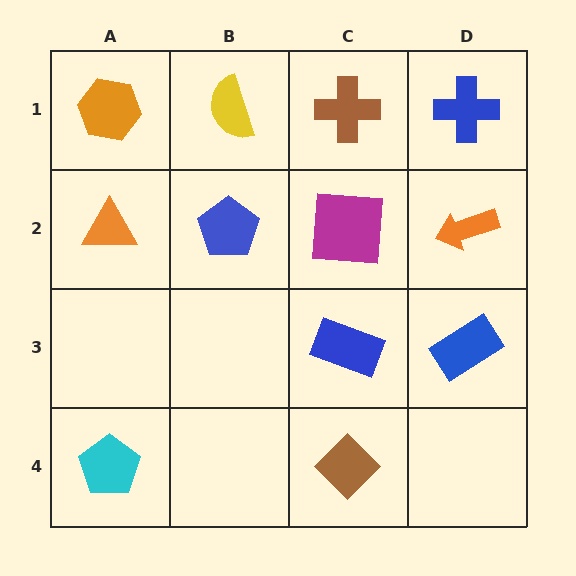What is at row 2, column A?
An orange triangle.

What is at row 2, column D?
An orange arrow.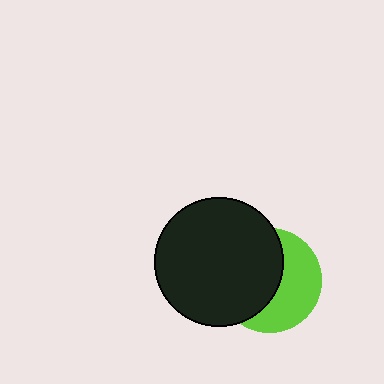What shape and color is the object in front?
The object in front is a black circle.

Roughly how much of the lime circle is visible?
About half of it is visible (roughly 46%).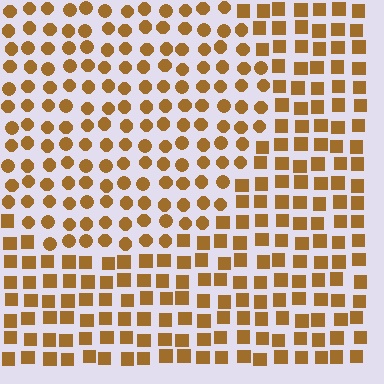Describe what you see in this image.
The image is filled with small brown elements arranged in a uniform grid. A circle-shaped region contains circles, while the surrounding area contains squares. The boundary is defined purely by the change in element shape.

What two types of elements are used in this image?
The image uses circles inside the circle region and squares outside it.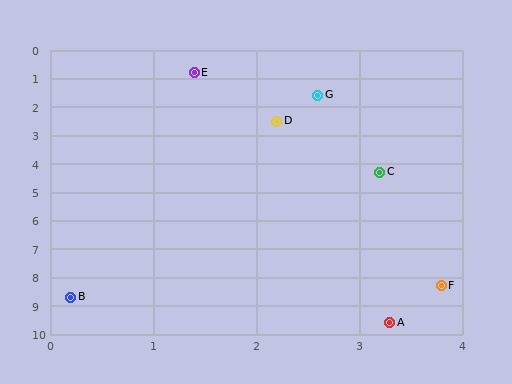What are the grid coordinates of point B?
Point B is at approximately (0.2, 8.7).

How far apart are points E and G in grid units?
Points E and G are about 1.4 grid units apart.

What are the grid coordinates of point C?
Point C is at approximately (3.2, 4.3).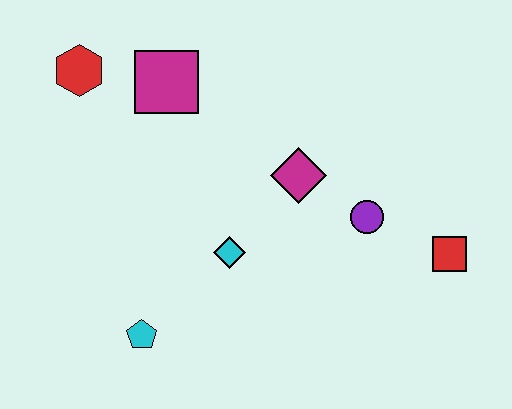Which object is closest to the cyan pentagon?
The cyan diamond is closest to the cyan pentagon.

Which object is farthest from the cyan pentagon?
The red square is farthest from the cyan pentagon.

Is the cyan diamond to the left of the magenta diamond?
Yes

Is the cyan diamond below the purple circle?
Yes